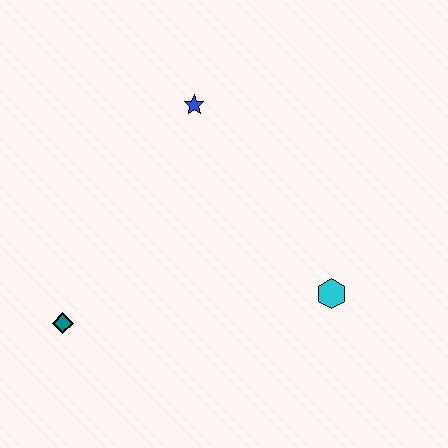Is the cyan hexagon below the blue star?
Yes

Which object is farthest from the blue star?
The teal diamond is farthest from the blue star.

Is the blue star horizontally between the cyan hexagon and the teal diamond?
Yes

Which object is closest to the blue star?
The cyan hexagon is closest to the blue star.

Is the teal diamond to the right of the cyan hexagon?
No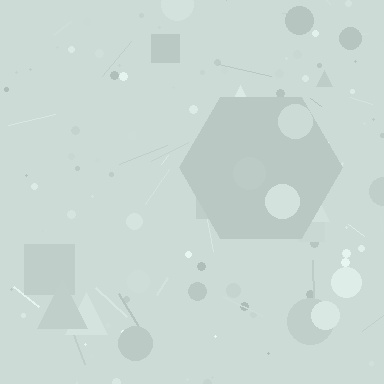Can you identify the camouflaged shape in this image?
The camouflaged shape is a hexagon.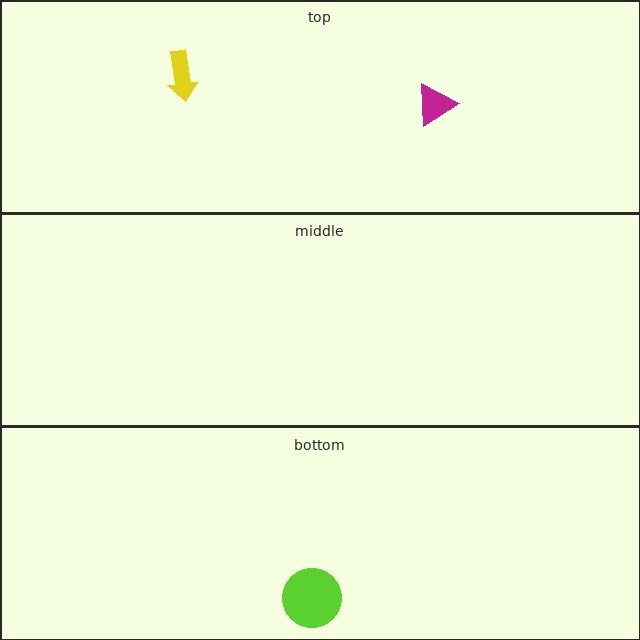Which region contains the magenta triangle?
The top region.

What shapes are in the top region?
The yellow arrow, the magenta triangle.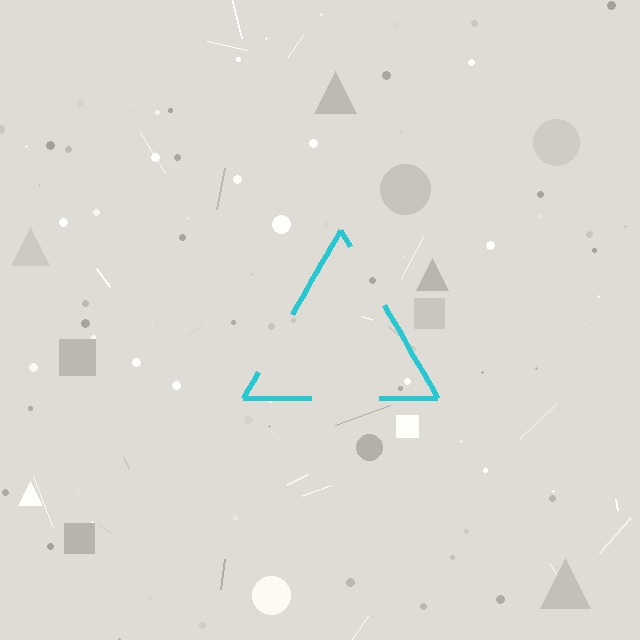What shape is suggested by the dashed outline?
The dashed outline suggests a triangle.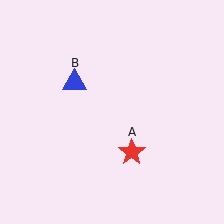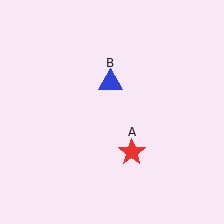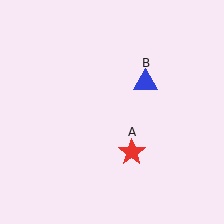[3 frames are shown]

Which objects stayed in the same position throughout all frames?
Red star (object A) remained stationary.